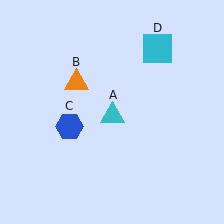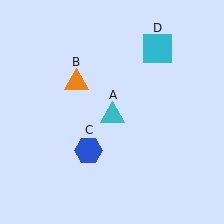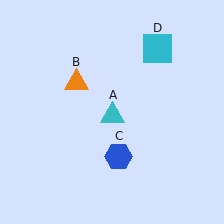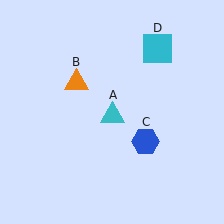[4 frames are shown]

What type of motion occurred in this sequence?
The blue hexagon (object C) rotated counterclockwise around the center of the scene.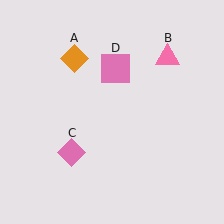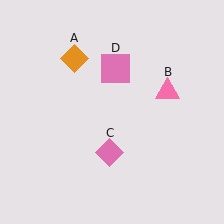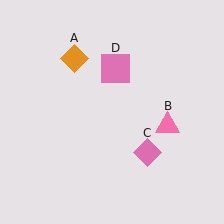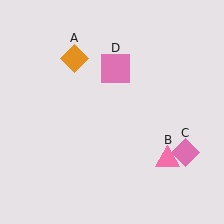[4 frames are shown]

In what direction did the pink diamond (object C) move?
The pink diamond (object C) moved right.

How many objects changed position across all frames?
2 objects changed position: pink triangle (object B), pink diamond (object C).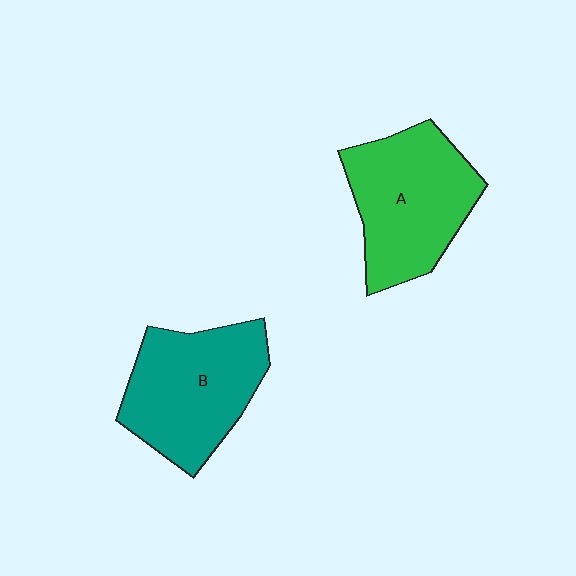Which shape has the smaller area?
Shape B (teal).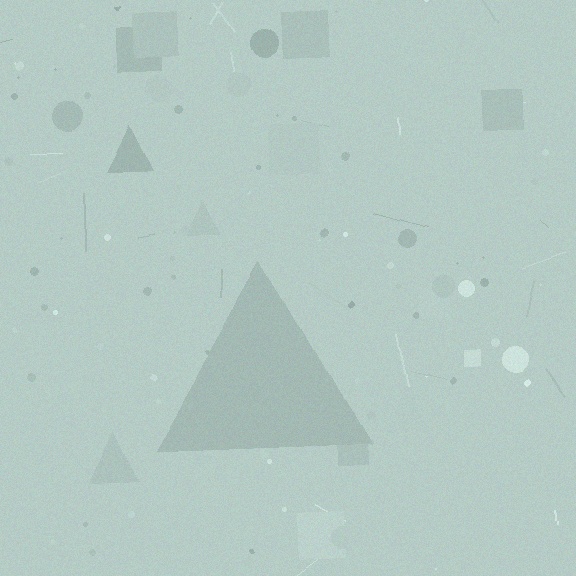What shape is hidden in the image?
A triangle is hidden in the image.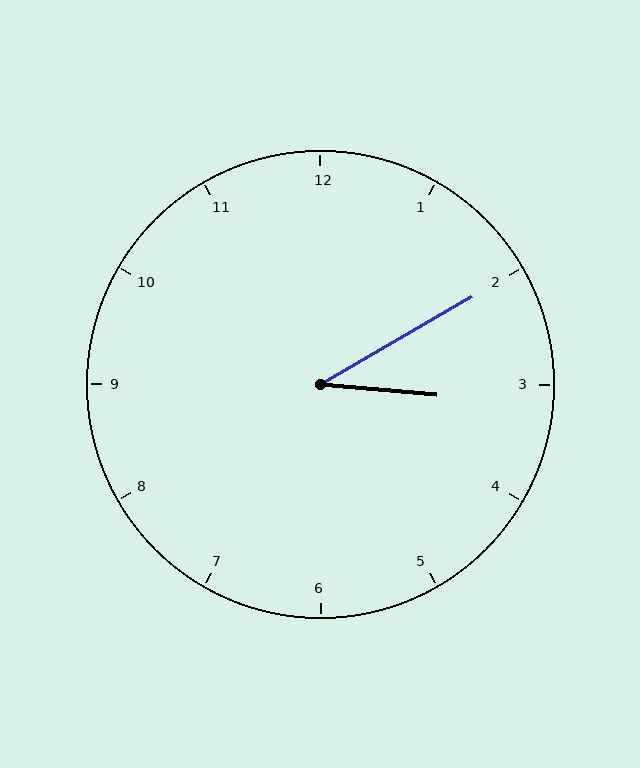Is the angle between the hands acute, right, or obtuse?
It is acute.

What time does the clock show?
3:10.